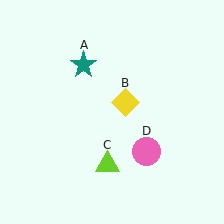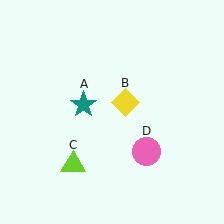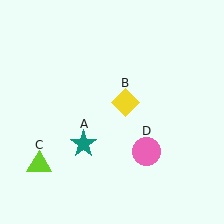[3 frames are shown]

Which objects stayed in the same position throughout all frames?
Yellow diamond (object B) and pink circle (object D) remained stationary.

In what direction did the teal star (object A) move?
The teal star (object A) moved down.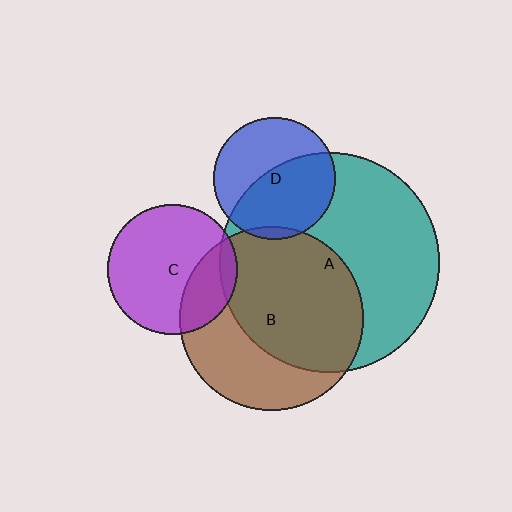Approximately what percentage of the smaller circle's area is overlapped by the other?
Approximately 25%.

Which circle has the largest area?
Circle A (teal).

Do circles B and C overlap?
Yes.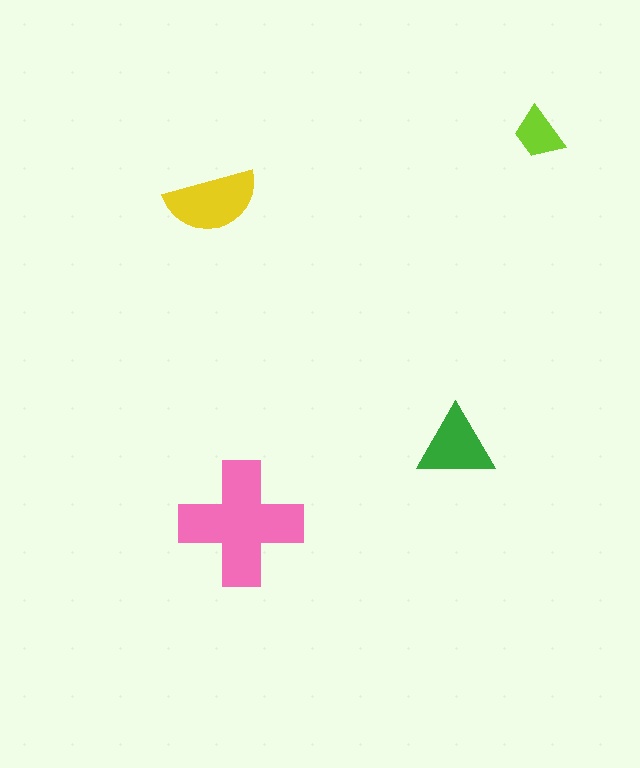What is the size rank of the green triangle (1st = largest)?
3rd.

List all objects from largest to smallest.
The pink cross, the yellow semicircle, the green triangle, the lime trapezoid.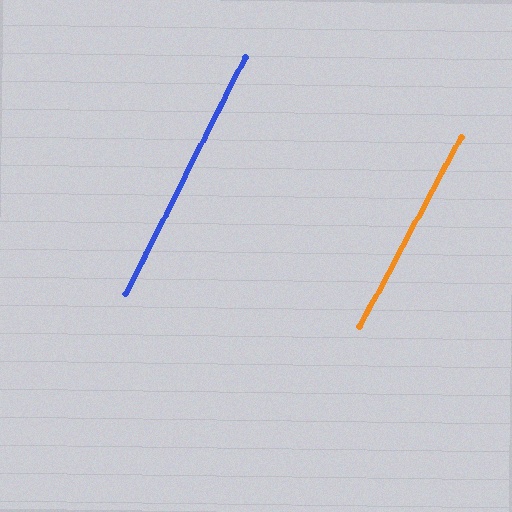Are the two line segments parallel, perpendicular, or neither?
Parallel — their directions differ by only 1.4°.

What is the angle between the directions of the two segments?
Approximately 1 degree.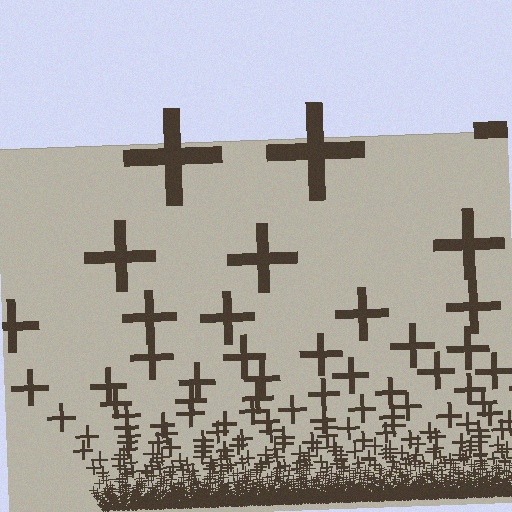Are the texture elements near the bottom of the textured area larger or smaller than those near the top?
Smaller. The gradient is inverted — elements near the bottom are smaller and denser.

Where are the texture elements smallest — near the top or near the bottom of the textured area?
Near the bottom.